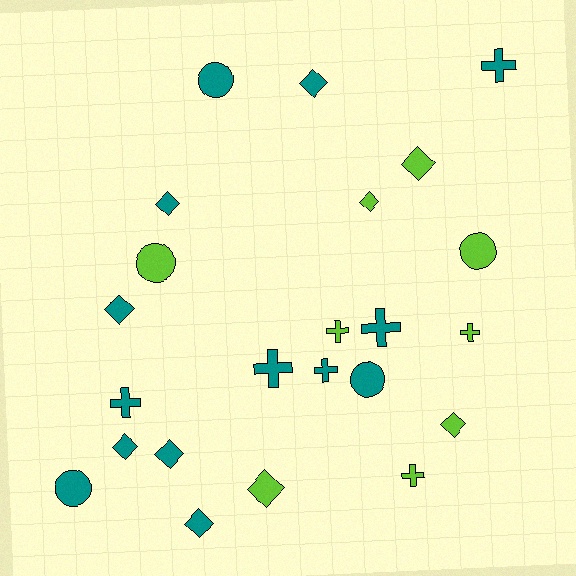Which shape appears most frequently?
Diamond, with 10 objects.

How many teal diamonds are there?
There are 6 teal diamonds.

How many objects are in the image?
There are 23 objects.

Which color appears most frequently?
Teal, with 14 objects.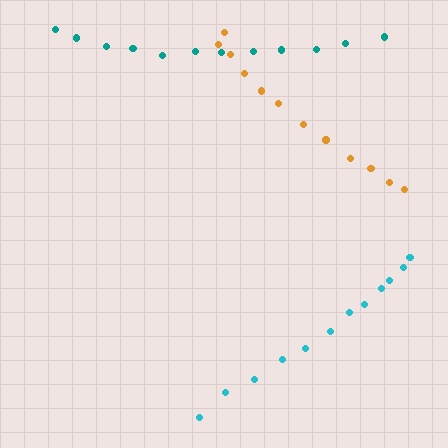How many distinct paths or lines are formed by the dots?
There are 3 distinct paths.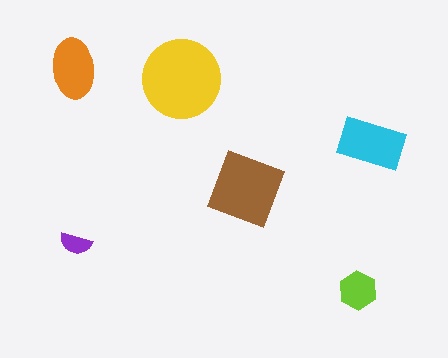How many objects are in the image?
There are 6 objects in the image.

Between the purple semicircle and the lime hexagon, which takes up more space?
The lime hexagon.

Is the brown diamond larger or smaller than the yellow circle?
Smaller.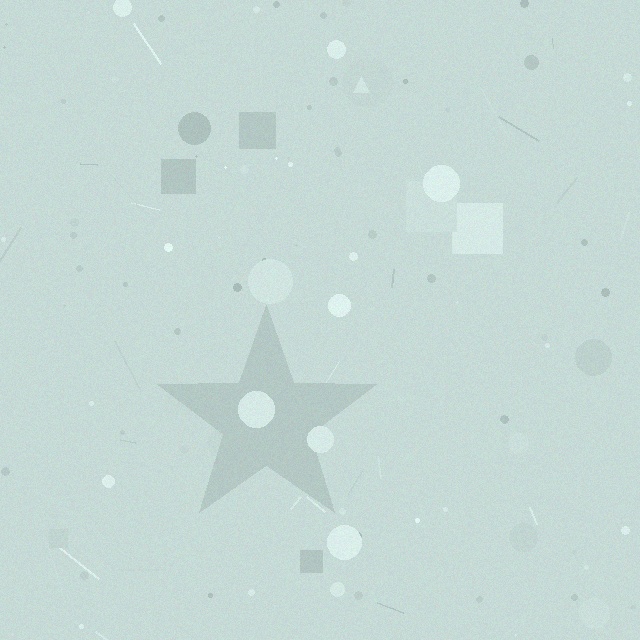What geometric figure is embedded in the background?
A star is embedded in the background.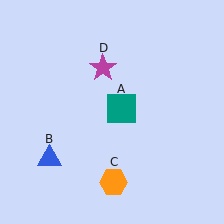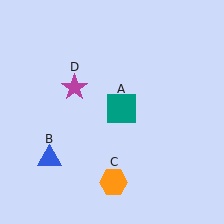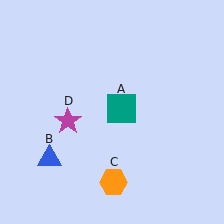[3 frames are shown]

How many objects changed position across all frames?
1 object changed position: magenta star (object D).